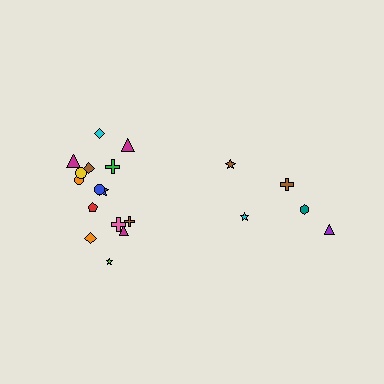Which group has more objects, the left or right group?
The left group.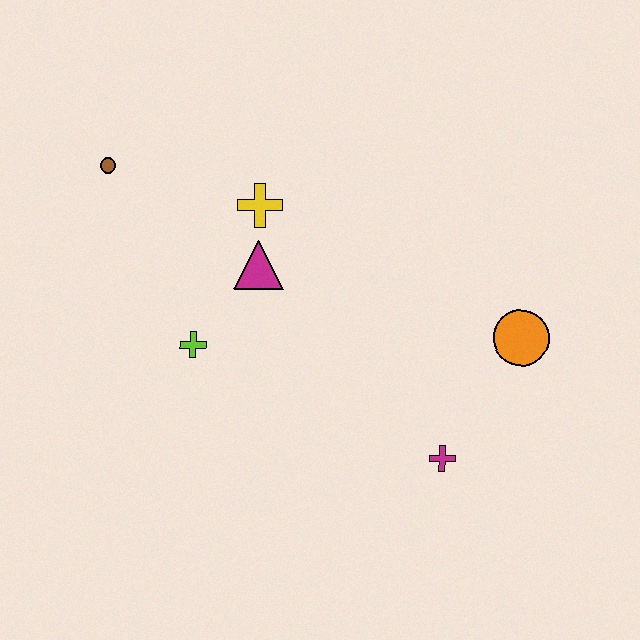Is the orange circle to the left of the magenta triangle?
No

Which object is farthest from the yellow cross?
The magenta cross is farthest from the yellow cross.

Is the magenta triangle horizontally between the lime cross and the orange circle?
Yes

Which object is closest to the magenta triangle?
The yellow cross is closest to the magenta triangle.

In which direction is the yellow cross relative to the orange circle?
The yellow cross is to the left of the orange circle.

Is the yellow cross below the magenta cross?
No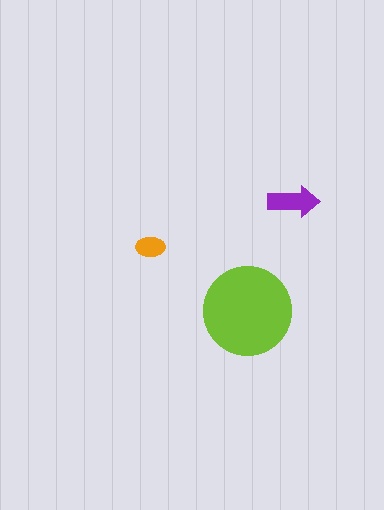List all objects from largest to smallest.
The lime circle, the purple arrow, the orange ellipse.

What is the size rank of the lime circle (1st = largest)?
1st.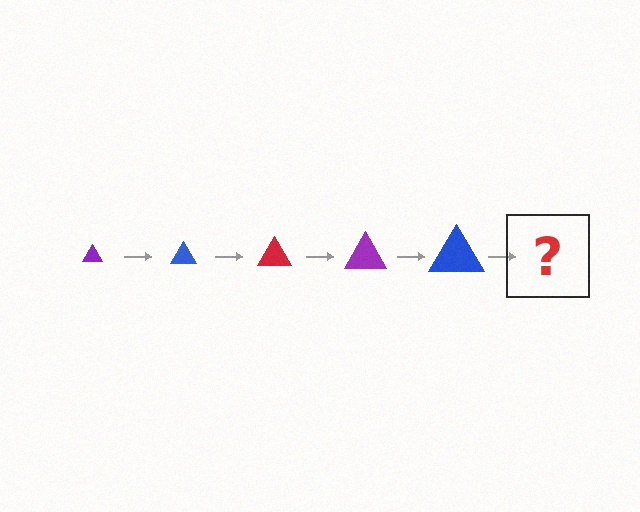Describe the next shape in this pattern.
It should be a red triangle, larger than the previous one.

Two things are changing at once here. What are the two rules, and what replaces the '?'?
The two rules are that the triangle grows larger each step and the color cycles through purple, blue, and red. The '?' should be a red triangle, larger than the previous one.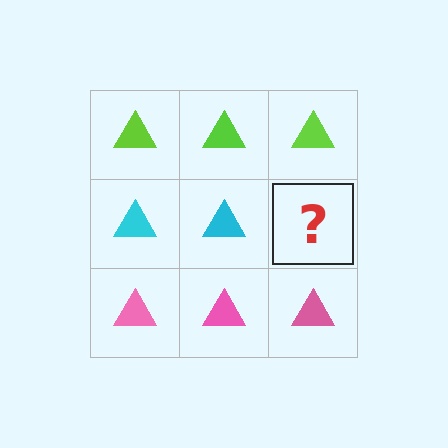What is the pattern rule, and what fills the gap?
The rule is that each row has a consistent color. The gap should be filled with a cyan triangle.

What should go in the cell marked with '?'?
The missing cell should contain a cyan triangle.